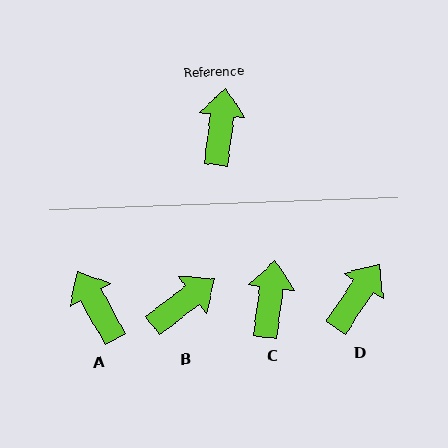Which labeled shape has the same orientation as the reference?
C.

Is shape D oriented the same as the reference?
No, it is off by about 26 degrees.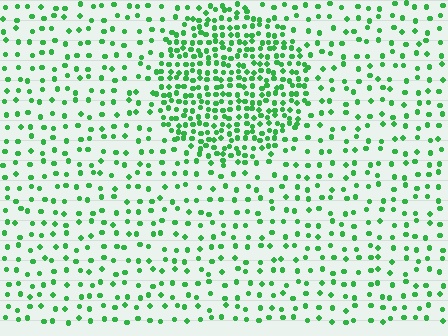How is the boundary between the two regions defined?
The boundary is defined by a change in element density (approximately 2.6x ratio). All elements are the same color, size, and shape.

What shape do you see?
I see a circle.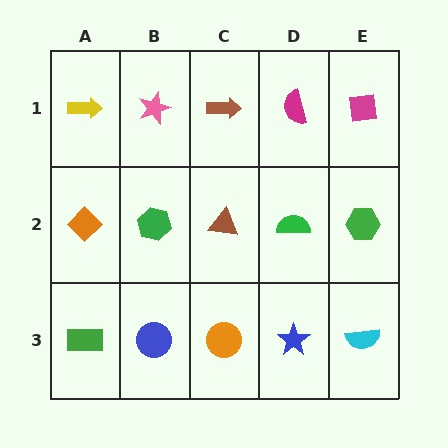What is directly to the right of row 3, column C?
A blue star.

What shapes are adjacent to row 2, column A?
A yellow arrow (row 1, column A), a green rectangle (row 3, column A), a green hexagon (row 2, column B).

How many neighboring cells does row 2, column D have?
4.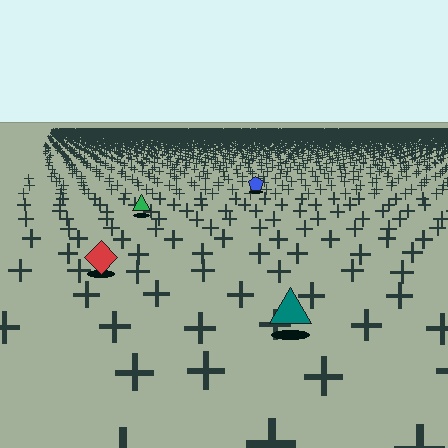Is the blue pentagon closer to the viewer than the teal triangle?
No. The teal triangle is closer — you can tell from the texture gradient: the ground texture is coarser near it.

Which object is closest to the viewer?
The teal triangle is closest. The texture marks near it are larger and more spread out.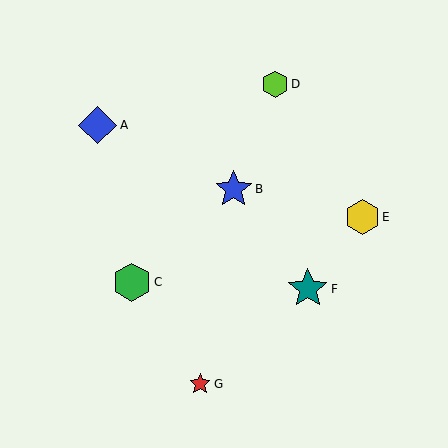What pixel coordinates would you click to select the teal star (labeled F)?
Click at (308, 289) to select the teal star F.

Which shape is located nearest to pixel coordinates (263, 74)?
The lime hexagon (labeled D) at (275, 84) is nearest to that location.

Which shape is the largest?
The teal star (labeled F) is the largest.